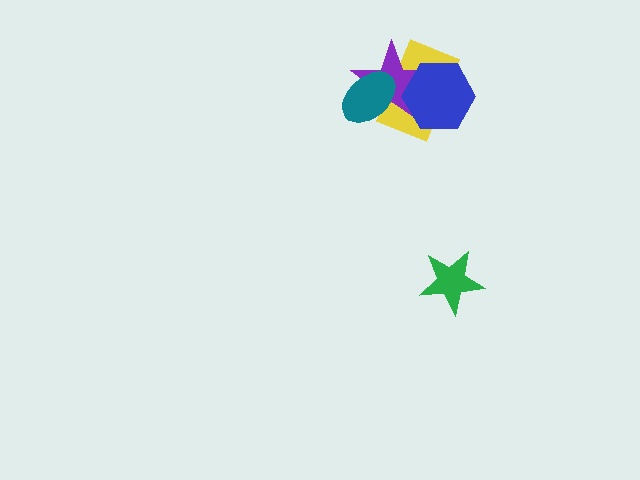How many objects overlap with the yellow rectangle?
3 objects overlap with the yellow rectangle.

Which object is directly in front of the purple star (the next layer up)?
The blue hexagon is directly in front of the purple star.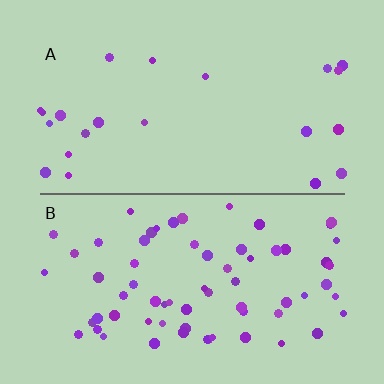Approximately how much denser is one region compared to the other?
Approximately 3.1× — region B over region A.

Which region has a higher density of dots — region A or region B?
B (the bottom).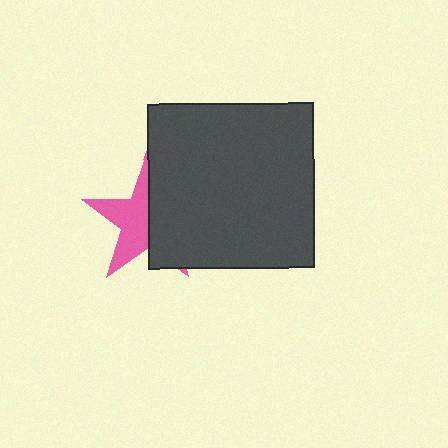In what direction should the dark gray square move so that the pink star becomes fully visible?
The dark gray square should move right. That is the shortest direction to clear the overlap and leave the pink star fully visible.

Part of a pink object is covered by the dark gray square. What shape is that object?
It is a star.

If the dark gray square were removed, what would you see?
You would see the complete pink star.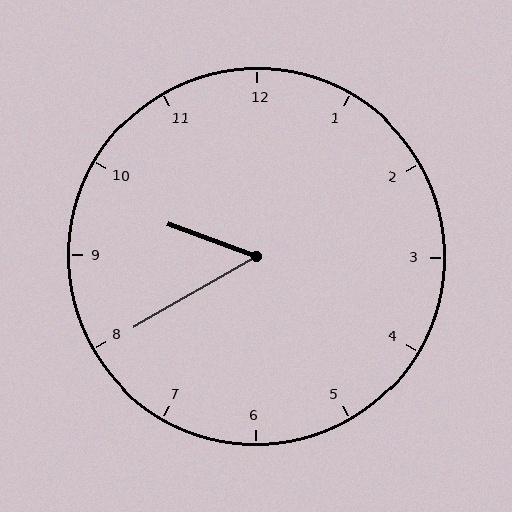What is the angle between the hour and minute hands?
Approximately 50 degrees.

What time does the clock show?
9:40.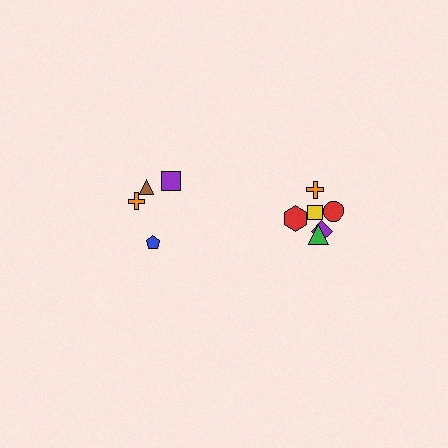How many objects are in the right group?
There are 6 objects.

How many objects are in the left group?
There are 4 objects.